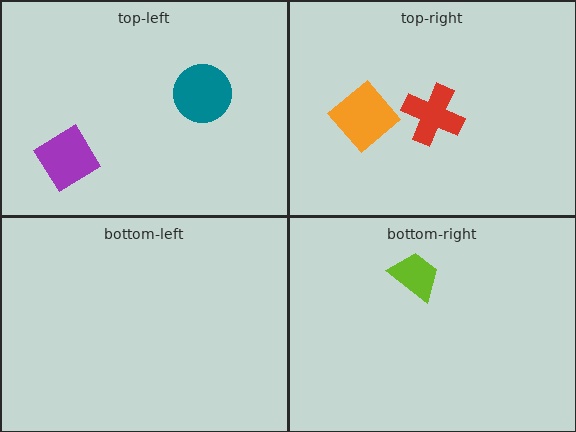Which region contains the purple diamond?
The top-left region.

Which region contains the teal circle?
The top-left region.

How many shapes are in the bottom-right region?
1.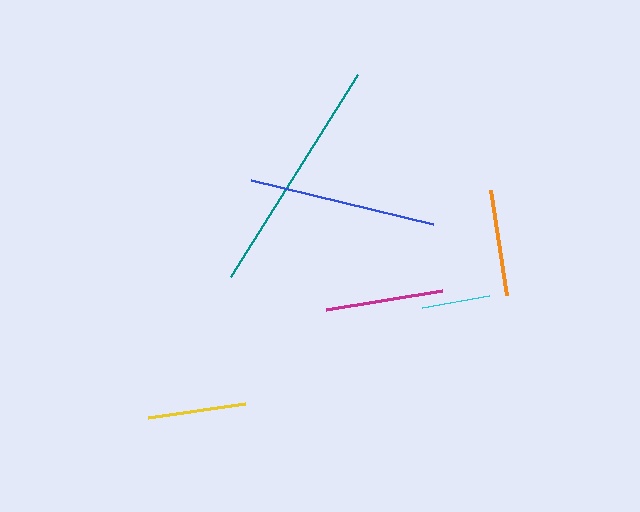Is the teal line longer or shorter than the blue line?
The teal line is longer than the blue line.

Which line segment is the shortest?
The cyan line is the shortest at approximately 68 pixels.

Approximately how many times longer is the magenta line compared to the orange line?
The magenta line is approximately 1.1 times the length of the orange line.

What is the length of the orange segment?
The orange segment is approximately 106 pixels long.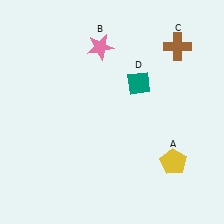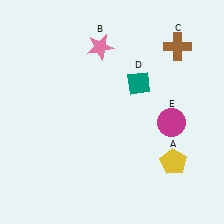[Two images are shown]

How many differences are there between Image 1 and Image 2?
There is 1 difference between the two images.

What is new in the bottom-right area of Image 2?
A magenta circle (E) was added in the bottom-right area of Image 2.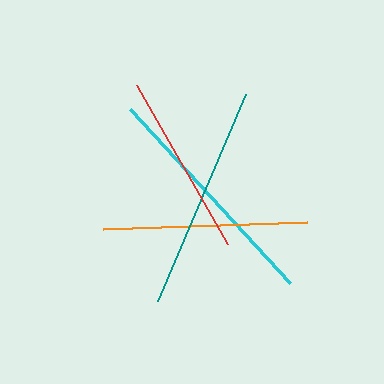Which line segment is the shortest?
The red line is the shortest at approximately 183 pixels.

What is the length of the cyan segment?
The cyan segment is approximately 236 pixels long.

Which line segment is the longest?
The cyan line is the longest at approximately 236 pixels.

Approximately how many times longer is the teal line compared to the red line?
The teal line is approximately 1.2 times the length of the red line.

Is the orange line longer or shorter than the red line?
The orange line is longer than the red line.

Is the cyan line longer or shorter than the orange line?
The cyan line is longer than the orange line.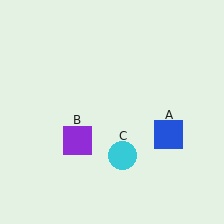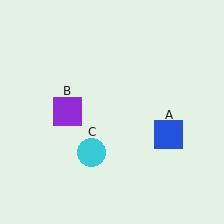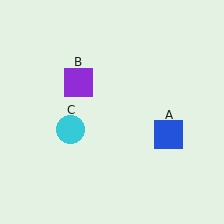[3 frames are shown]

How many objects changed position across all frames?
2 objects changed position: purple square (object B), cyan circle (object C).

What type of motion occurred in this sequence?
The purple square (object B), cyan circle (object C) rotated clockwise around the center of the scene.